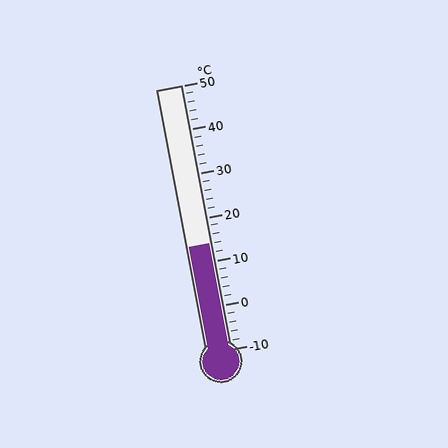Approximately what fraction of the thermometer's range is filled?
The thermometer is filled to approximately 40% of its range.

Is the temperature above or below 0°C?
The temperature is above 0°C.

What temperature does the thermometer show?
The thermometer shows approximately 14°C.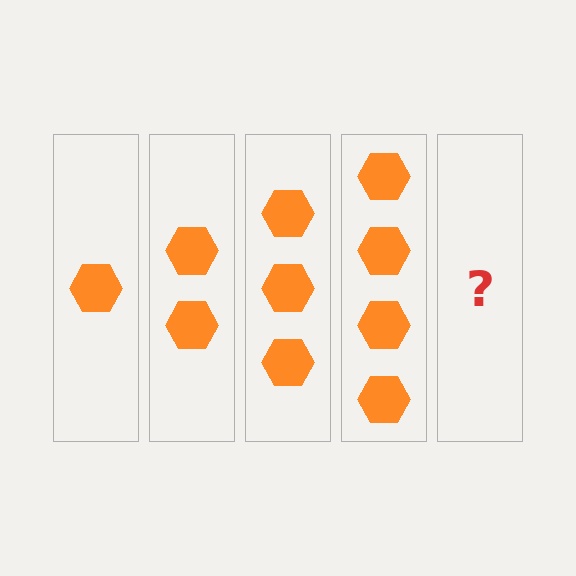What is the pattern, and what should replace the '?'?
The pattern is that each step adds one more hexagon. The '?' should be 5 hexagons.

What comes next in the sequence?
The next element should be 5 hexagons.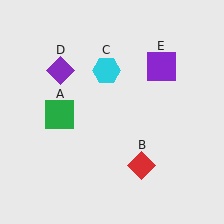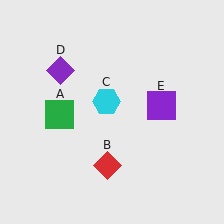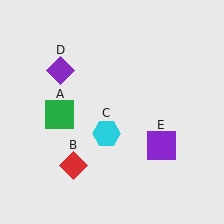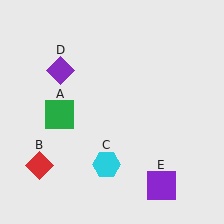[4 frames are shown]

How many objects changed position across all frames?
3 objects changed position: red diamond (object B), cyan hexagon (object C), purple square (object E).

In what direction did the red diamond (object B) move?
The red diamond (object B) moved left.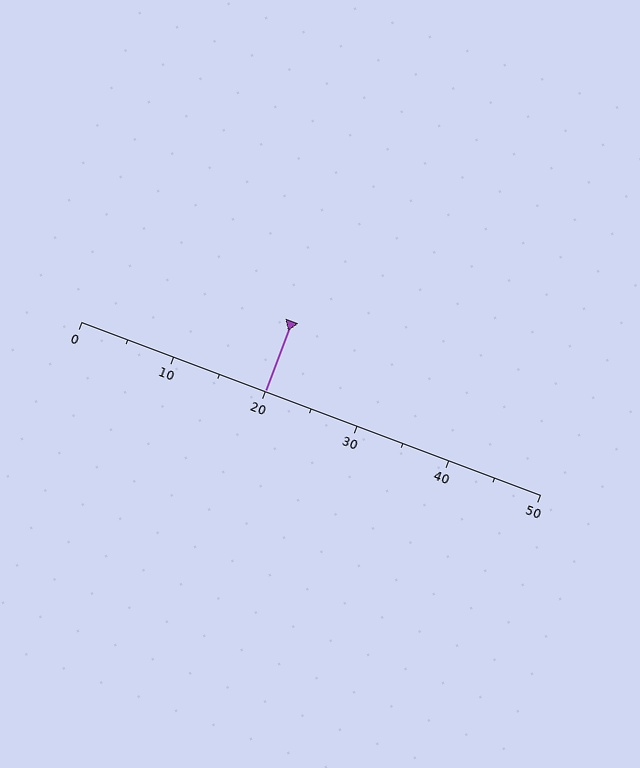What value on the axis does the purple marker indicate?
The marker indicates approximately 20.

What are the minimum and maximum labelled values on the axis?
The axis runs from 0 to 50.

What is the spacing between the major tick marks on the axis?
The major ticks are spaced 10 apart.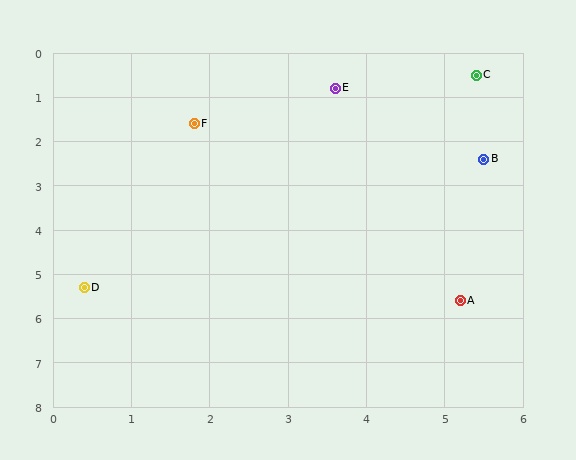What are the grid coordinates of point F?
Point F is at approximately (1.8, 1.6).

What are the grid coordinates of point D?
Point D is at approximately (0.4, 5.3).